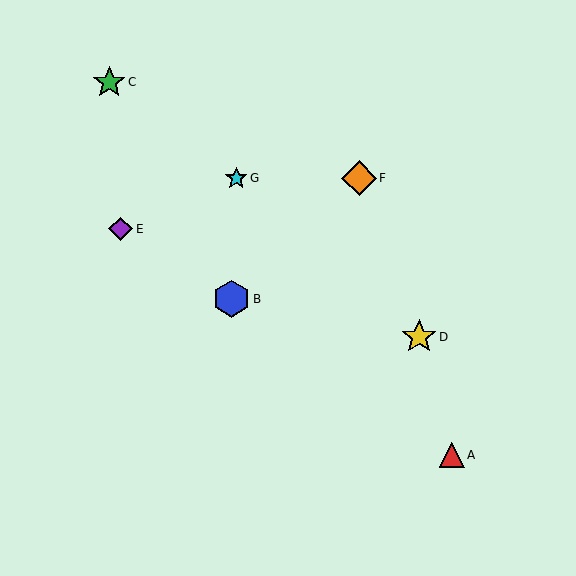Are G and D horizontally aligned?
No, G is at y≈178 and D is at y≈337.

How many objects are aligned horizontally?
2 objects (F, G) are aligned horizontally.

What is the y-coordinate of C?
Object C is at y≈82.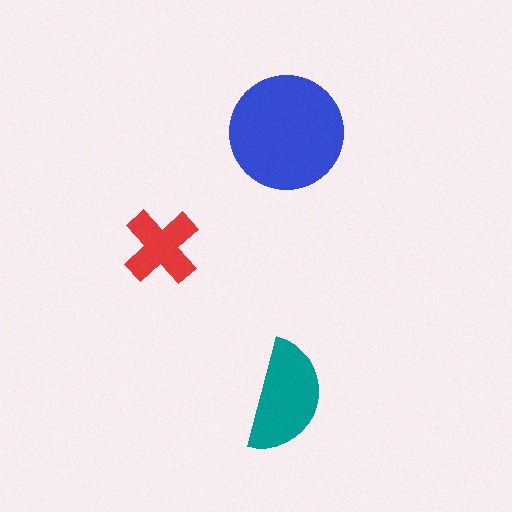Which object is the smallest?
The red cross.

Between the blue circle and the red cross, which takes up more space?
The blue circle.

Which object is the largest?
The blue circle.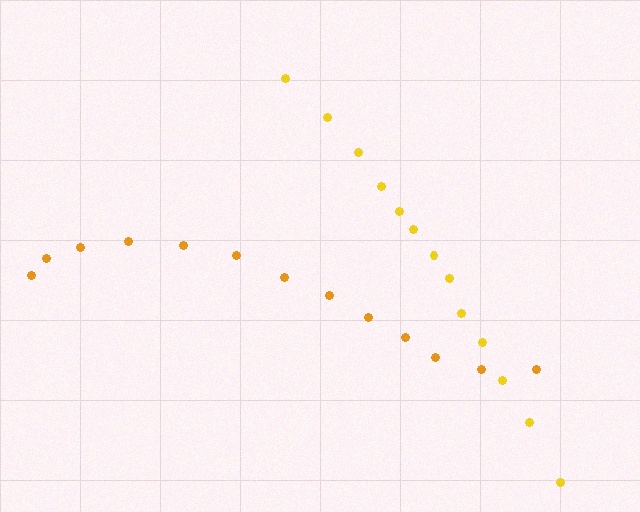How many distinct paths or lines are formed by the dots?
There are 2 distinct paths.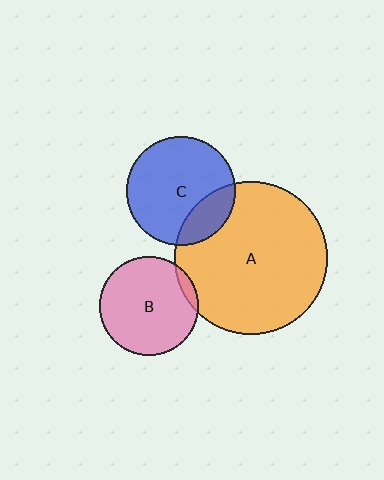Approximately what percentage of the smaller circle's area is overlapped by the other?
Approximately 5%.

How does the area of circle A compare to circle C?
Approximately 2.0 times.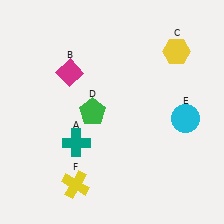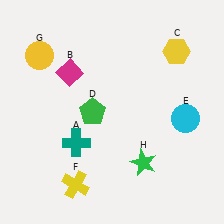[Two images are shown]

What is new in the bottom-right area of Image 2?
A green star (H) was added in the bottom-right area of Image 2.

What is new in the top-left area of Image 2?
A yellow circle (G) was added in the top-left area of Image 2.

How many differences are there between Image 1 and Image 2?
There are 2 differences between the two images.